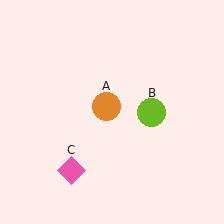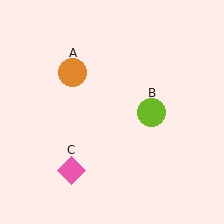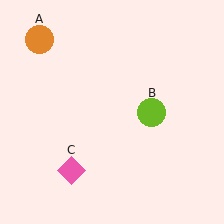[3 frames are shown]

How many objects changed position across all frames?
1 object changed position: orange circle (object A).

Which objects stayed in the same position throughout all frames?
Lime circle (object B) and pink diamond (object C) remained stationary.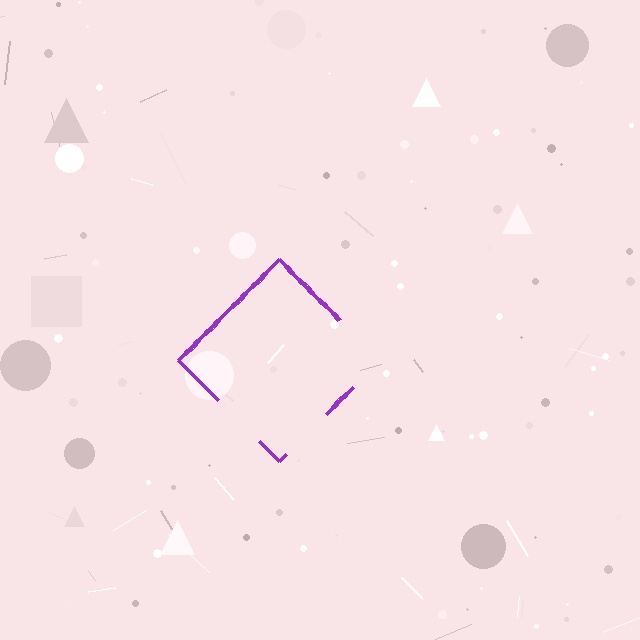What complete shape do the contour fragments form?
The contour fragments form a diamond.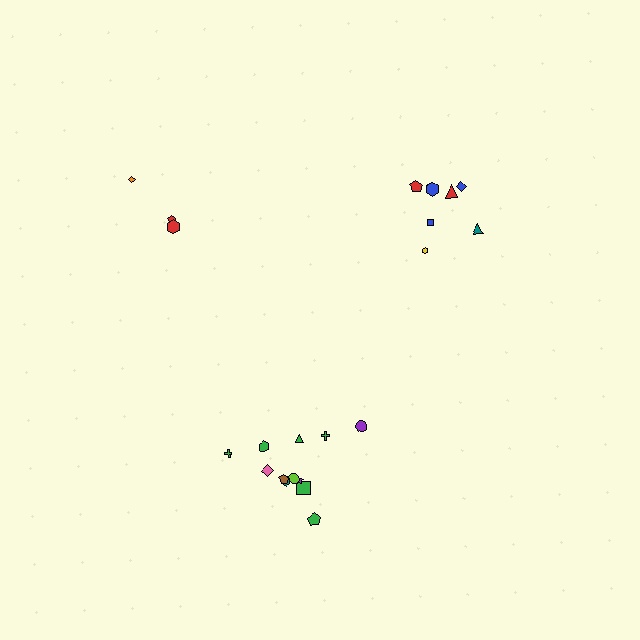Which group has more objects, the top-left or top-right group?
The top-right group.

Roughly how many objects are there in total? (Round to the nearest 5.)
Roughly 20 objects in total.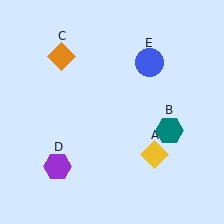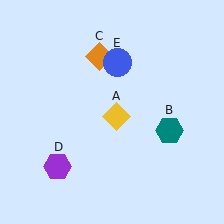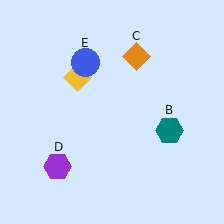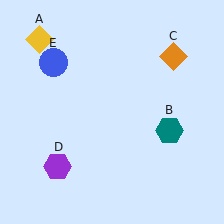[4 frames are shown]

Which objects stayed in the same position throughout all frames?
Teal hexagon (object B) and purple hexagon (object D) remained stationary.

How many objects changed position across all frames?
3 objects changed position: yellow diamond (object A), orange diamond (object C), blue circle (object E).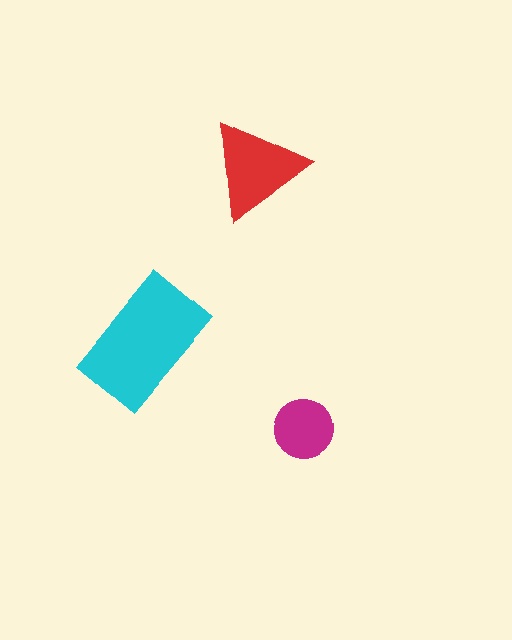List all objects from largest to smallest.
The cyan rectangle, the red triangle, the magenta circle.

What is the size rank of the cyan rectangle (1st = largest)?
1st.